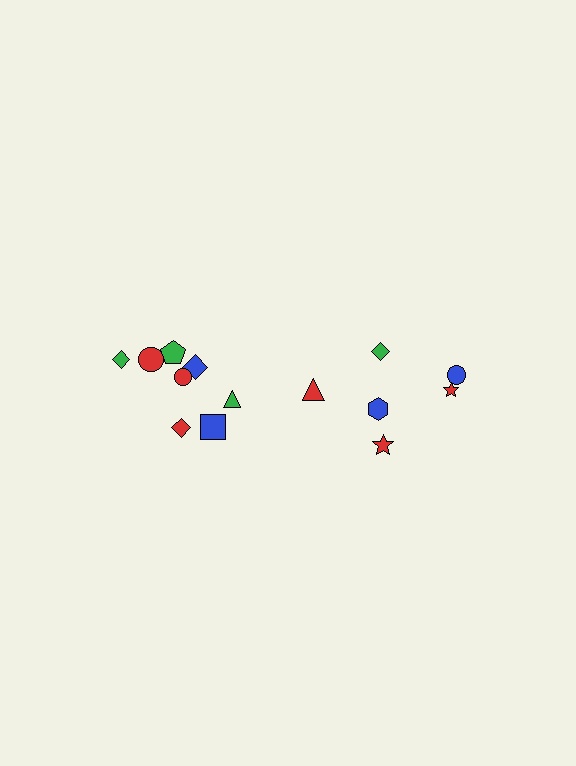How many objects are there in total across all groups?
There are 14 objects.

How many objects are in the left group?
There are 8 objects.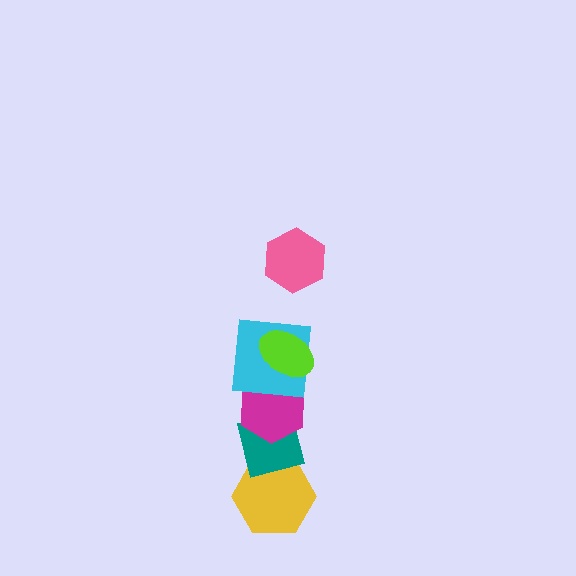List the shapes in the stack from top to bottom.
From top to bottom: the pink hexagon, the lime ellipse, the cyan square, the magenta hexagon, the teal square, the yellow hexagon.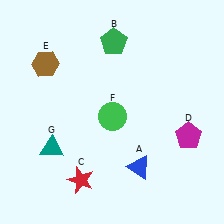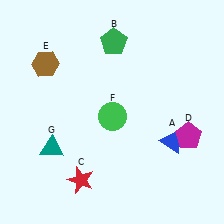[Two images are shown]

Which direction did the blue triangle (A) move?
The blue triangle (A) moved right.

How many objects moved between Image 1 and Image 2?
1 object moved between the two images.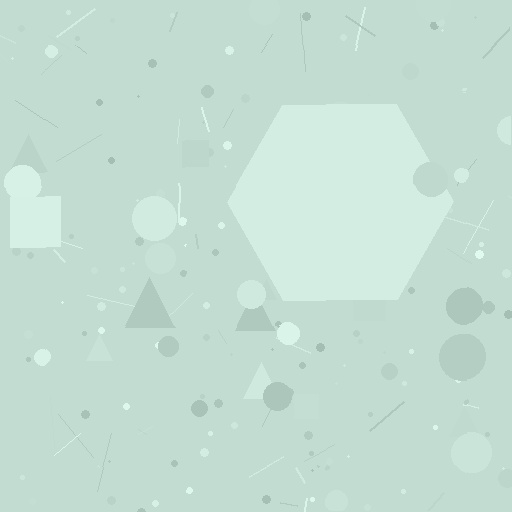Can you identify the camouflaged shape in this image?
The camouflaged shape is a hexagon.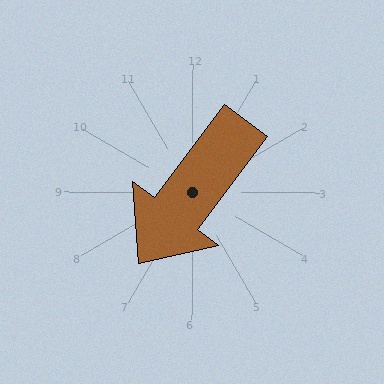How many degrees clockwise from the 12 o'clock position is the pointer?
Approximately 217 degrees.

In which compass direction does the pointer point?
Southwest.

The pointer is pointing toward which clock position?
Roughly 7 o'clock.